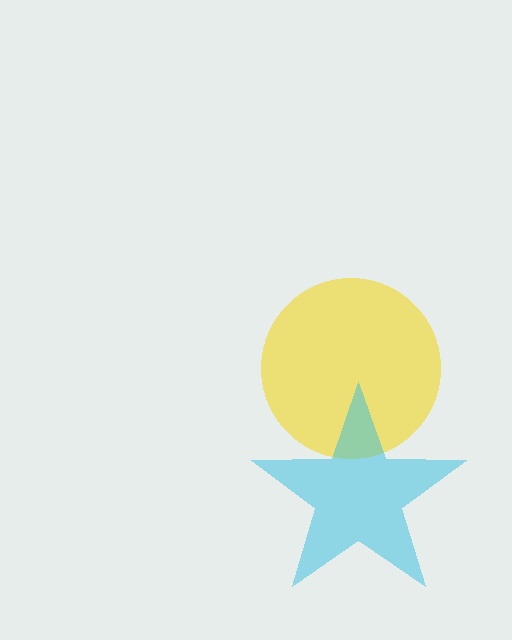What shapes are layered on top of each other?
The layered shapes are: a yellow circle, a cyan star.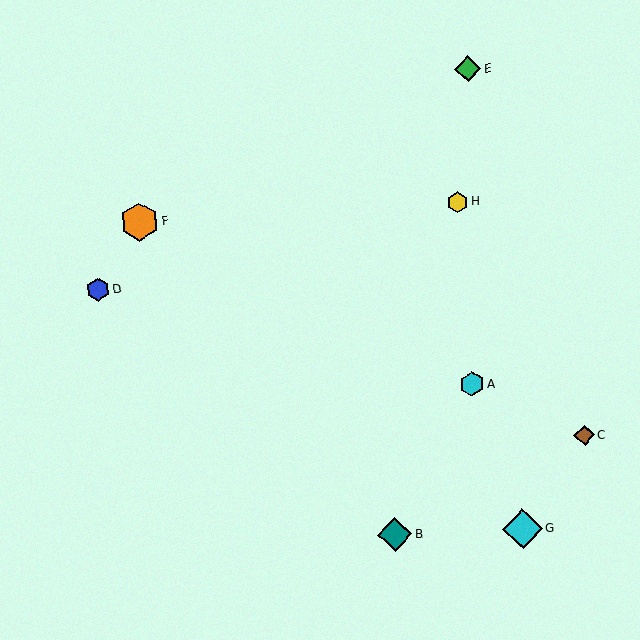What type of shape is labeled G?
Shape G is a cyan diamond.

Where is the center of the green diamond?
The center of the green diamond is at (468, 69).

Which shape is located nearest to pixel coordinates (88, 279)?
The blue hexagon (labeled D) at (98, 289) is nearest to that location.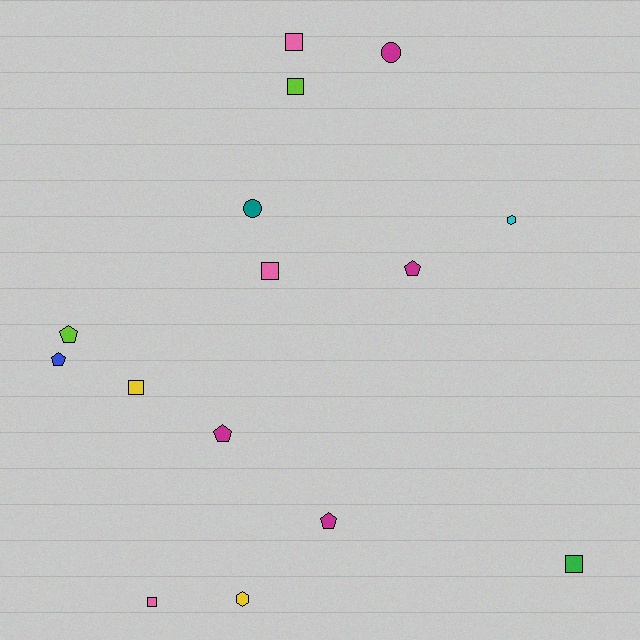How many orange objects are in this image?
There are no orange objects.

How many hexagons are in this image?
There are 2 hexagons.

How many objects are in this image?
There are 15 objects.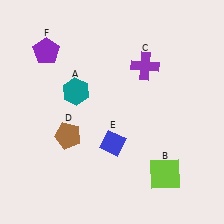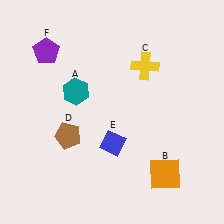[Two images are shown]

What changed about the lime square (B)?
In Image 1, B is lime. In Image 2, it changed to orange.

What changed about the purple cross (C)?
In Image 1, C is purple. In Image 2, it changed to yellow.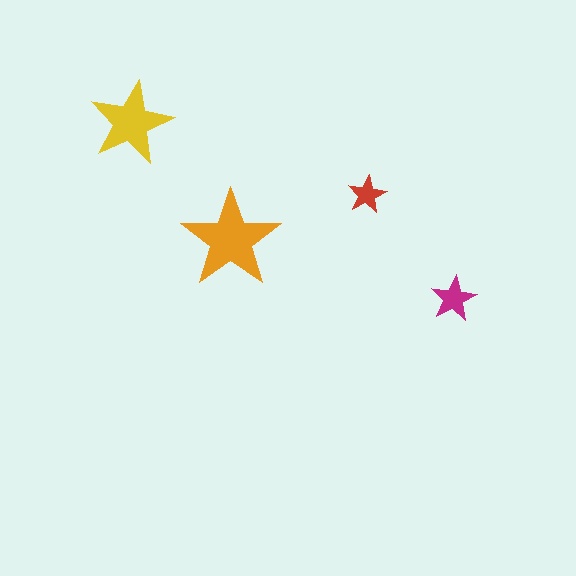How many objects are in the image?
There are 4 objects in the image.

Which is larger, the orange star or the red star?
The orange one.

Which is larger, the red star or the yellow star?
The yellow one.